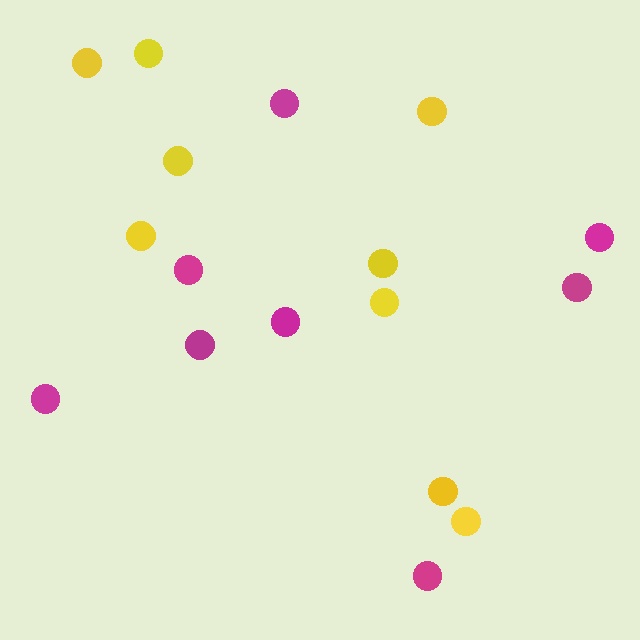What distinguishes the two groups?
There are 2 groups: one group of magenta circles (8) and one group of yellow circles (9).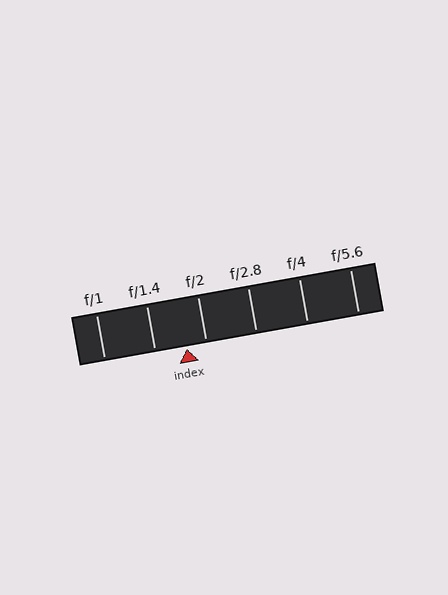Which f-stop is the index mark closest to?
The index mark is closest to f/2.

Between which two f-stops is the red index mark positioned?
The index mark is between f/1.4 and f/2.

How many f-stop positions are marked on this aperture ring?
There are 6 f-stop positions marked.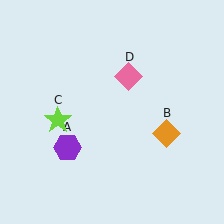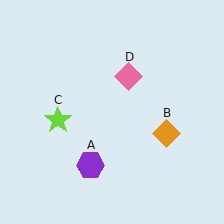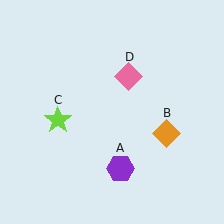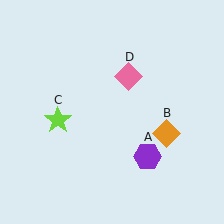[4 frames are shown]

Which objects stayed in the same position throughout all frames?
Orange diamond (object B) and lime star (object C) and pink diamond (object D) remained stationary.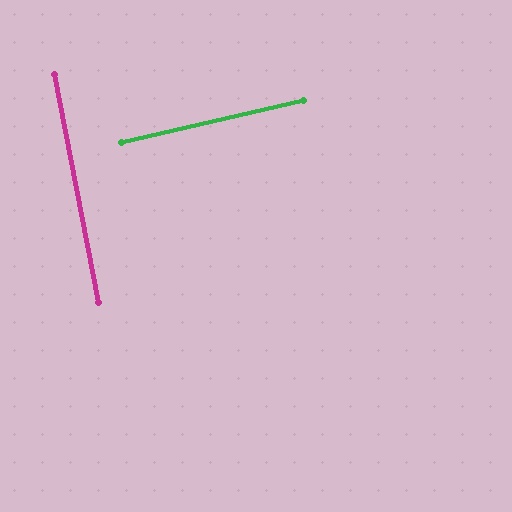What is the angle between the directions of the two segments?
Approximately 88 degrees.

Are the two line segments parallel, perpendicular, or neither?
Perpendicular — they meet at approximately 88°.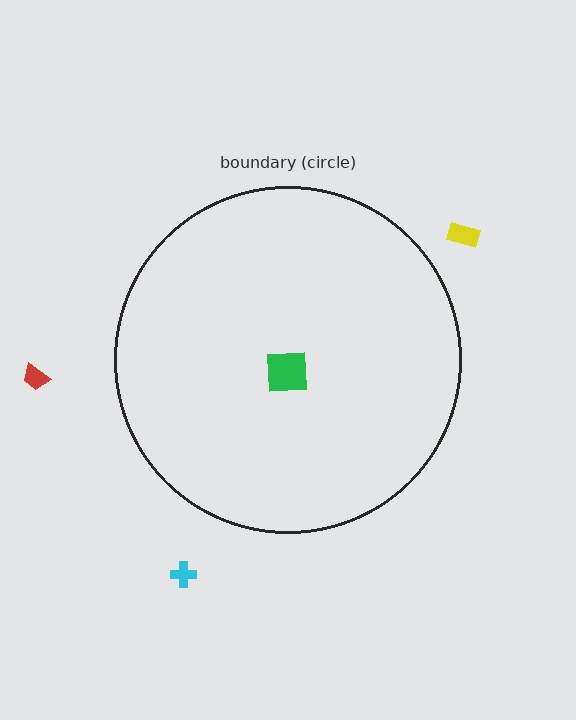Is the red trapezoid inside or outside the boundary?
Outside.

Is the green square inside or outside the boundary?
Inside.